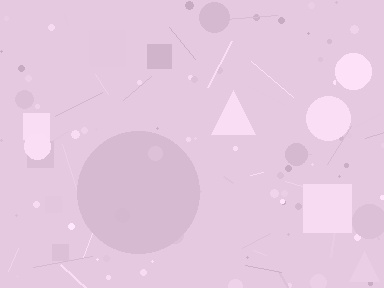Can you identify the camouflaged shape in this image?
The camouflaged shape is a circle.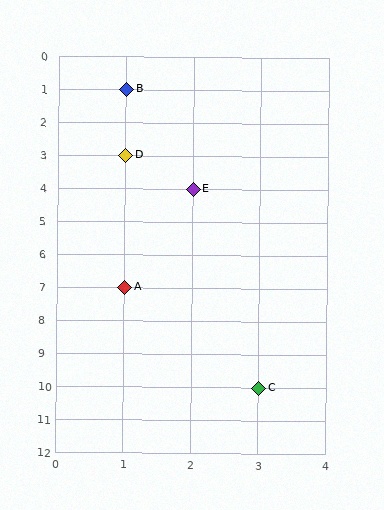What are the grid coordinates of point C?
Point C is at grid coordinates (3, 10).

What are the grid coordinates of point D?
Point D is at grid coordinates (1, 3).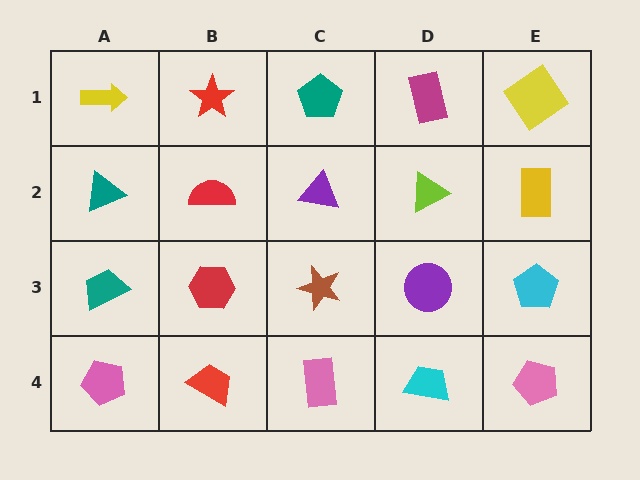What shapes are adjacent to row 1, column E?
A yellow rectangle (row 2, column E), a magenta rectangle (row 1, column D).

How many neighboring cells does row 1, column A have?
2.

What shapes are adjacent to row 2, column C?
A teal pentagon (row 1, column C), a brown star (row 3, column C), a red semicircle (row 2, column B), a lime triangle (row 2, column D).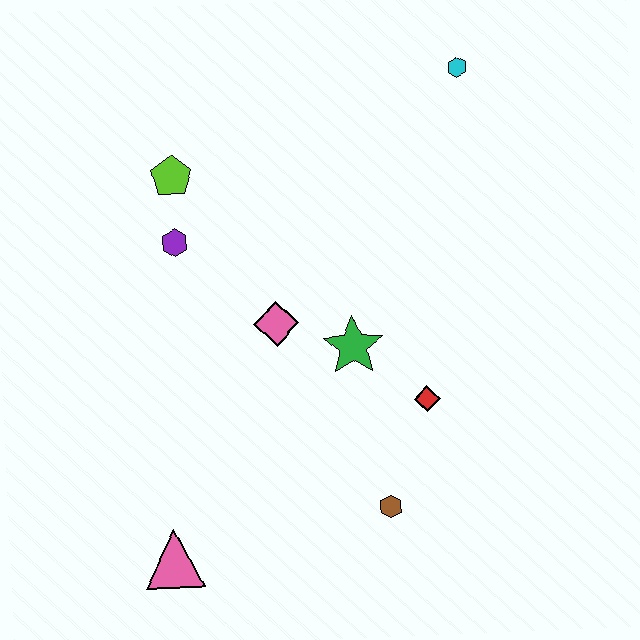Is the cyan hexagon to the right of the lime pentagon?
Yes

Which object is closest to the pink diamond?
The green star is closest to the pink diamond.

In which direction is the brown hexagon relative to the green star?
The brown hexagon is below the green star.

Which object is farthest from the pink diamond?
The cyan hexagon is farthest from the pink diamond.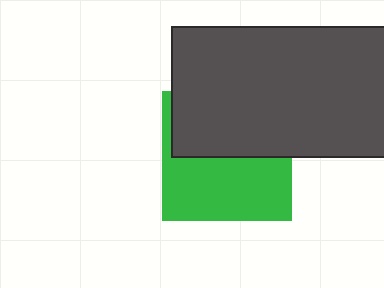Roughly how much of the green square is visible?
About half of it is visible (roughly 53%).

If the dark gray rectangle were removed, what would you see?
You would see the complete green square.